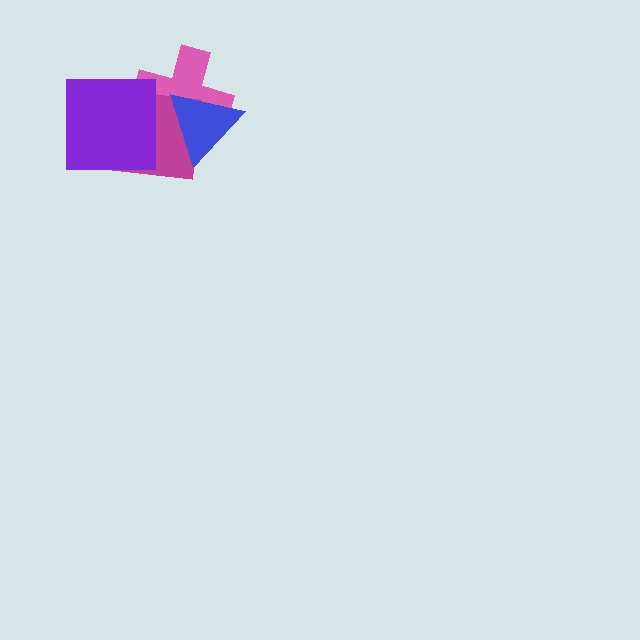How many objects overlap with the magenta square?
3 objects overlap with the magenta square.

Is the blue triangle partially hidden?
No, no other shape covers it.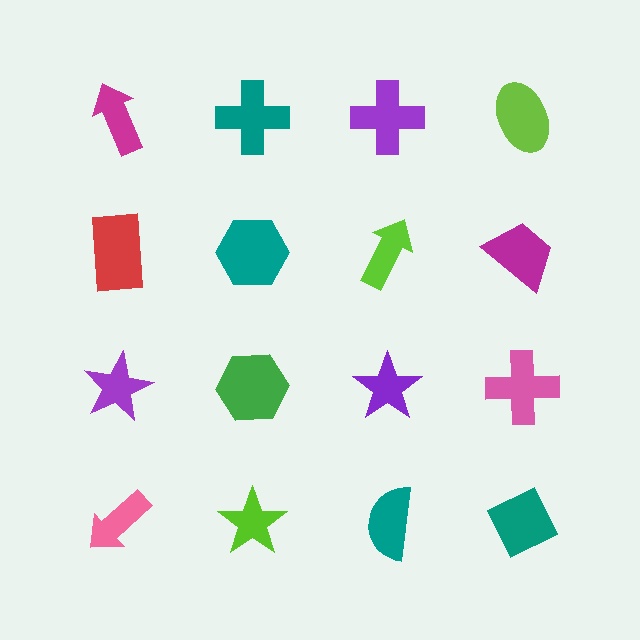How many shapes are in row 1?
4 shapes.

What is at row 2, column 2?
A teal hexagon.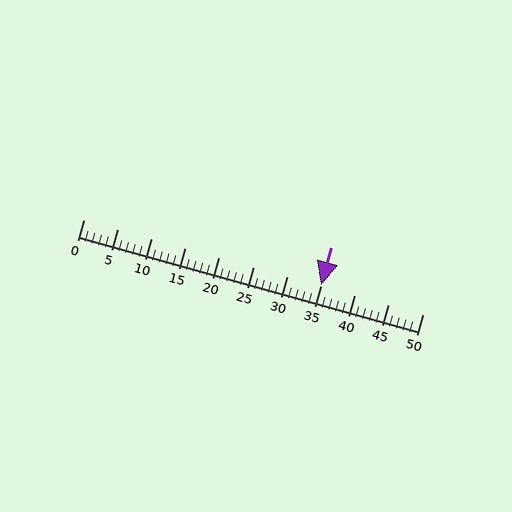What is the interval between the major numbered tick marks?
The major tick marks are spaced 5 units apart.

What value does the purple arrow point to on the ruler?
The purple arrow points to approximately 35.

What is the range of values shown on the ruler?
The ruler shows values from 0 to 50.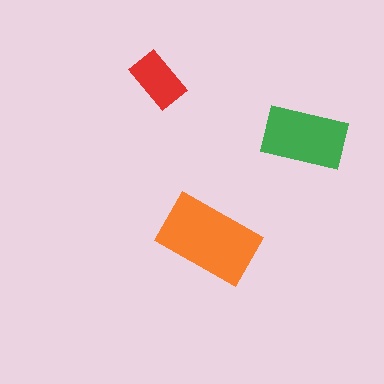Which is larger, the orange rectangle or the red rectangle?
The orange one.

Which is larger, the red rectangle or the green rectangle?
The green one.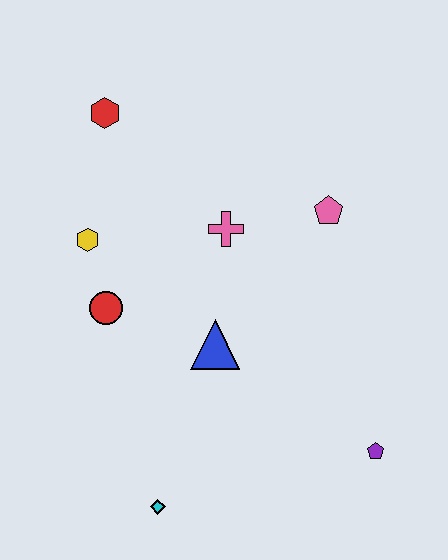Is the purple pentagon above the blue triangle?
No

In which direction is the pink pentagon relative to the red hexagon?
The pink pentagon is to the right of the red hexagon.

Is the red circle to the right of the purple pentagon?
No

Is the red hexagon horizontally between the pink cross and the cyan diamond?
No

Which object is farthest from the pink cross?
The cyan diamond is farthest from the pink cross.